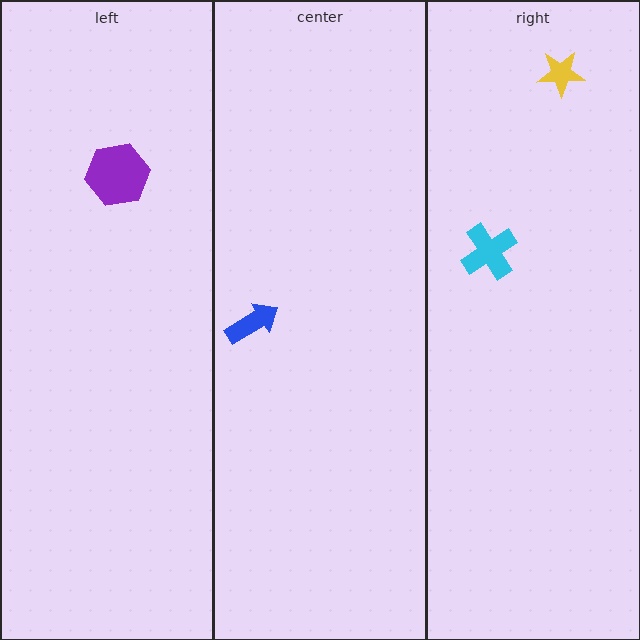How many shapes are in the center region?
1.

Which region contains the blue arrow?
The center region.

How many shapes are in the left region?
1.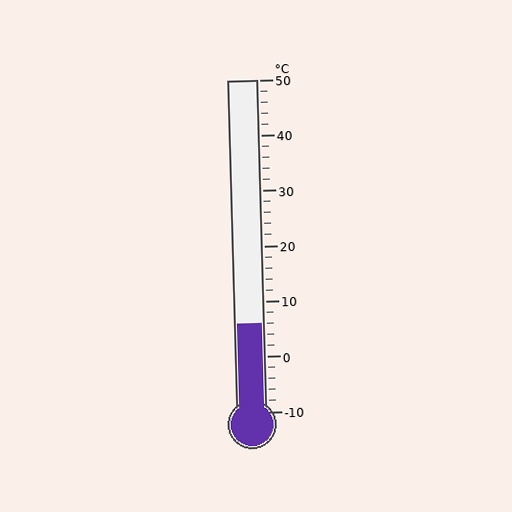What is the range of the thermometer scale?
The thermometer scale ranges from -10°C to 50°C.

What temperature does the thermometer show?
The thermometer shows approximately 6°C.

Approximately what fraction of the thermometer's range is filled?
The thermometer is filled to approximately 25% of its range.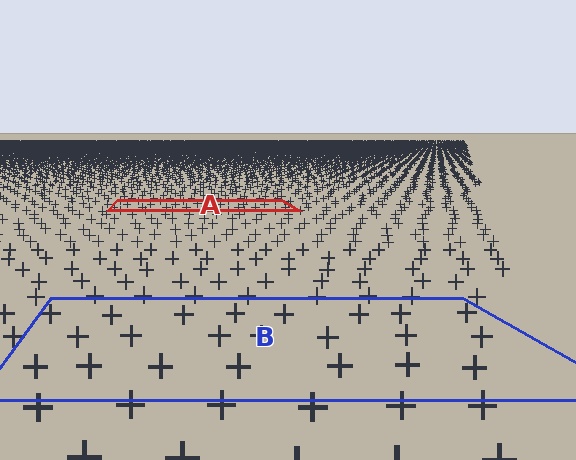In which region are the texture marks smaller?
The texture marks are smaller in region A, because it is farther away.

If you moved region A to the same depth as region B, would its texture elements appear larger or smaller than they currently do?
They would appear larger. At a closer depth, the same texture elements are projected at a bigger on-screen size.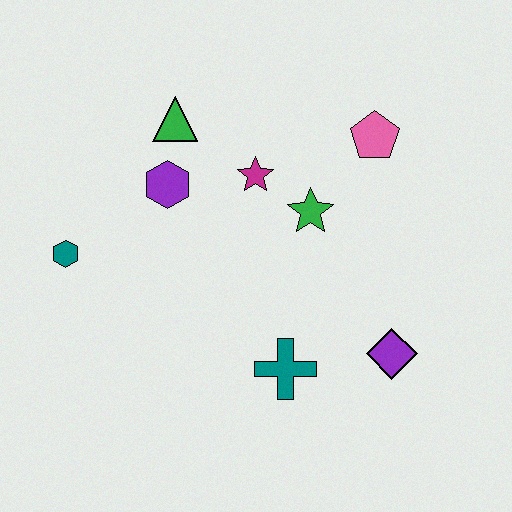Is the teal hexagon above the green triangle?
No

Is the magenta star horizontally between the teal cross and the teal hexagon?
Yes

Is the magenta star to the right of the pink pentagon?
No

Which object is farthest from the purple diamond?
The teal hexagon is farthest from the purple diamond.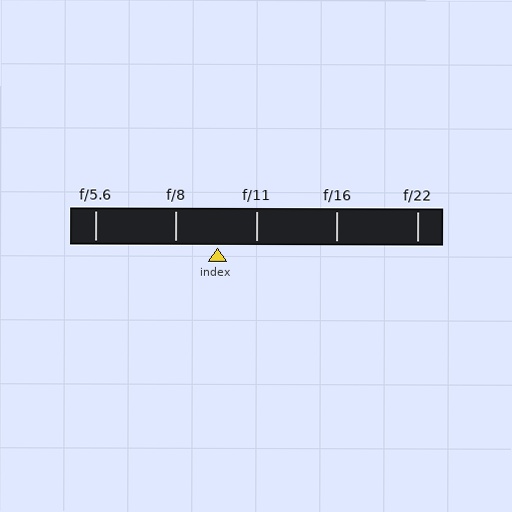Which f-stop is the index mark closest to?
The index mark is closest to f/11.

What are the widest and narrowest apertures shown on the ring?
The widest aperture shown is f/5.6 and the narrowest is f/22.